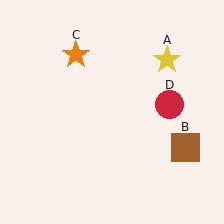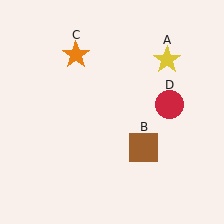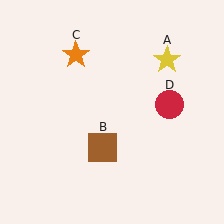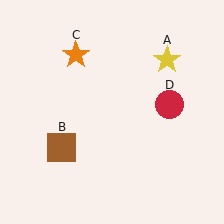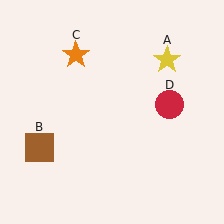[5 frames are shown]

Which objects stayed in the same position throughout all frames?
Yellow star (object A) and orange star (object C) and red circle (object D) remained stationary.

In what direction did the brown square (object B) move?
The brown square (object B) moved left.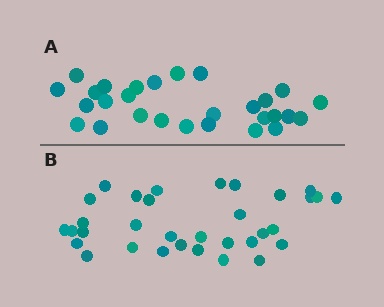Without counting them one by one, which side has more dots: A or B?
Region B (the bottom region) has more dots.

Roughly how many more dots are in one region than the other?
Region B has about 5 more dots than region A.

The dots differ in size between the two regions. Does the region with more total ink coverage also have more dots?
No. Region A has more total ink coverage because its dots are larger, but region B actually contains more individual dots. Total area can be misleading — the number of items is what matters here.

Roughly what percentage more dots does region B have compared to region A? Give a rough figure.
About 20% more.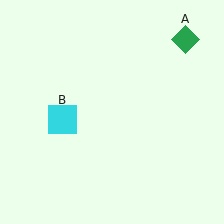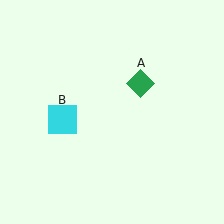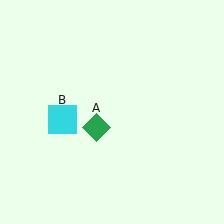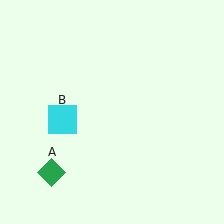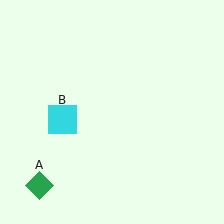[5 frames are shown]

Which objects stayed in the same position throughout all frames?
Cyan square (object B) remained stationary.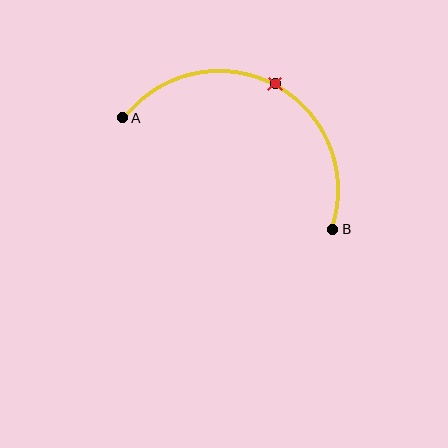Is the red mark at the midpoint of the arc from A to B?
Yes. The red mark lies on the arc at equal arc-length from both A and B — it is the arc midpoint.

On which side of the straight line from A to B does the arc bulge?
The arc bulges above the straight line connecting A and B.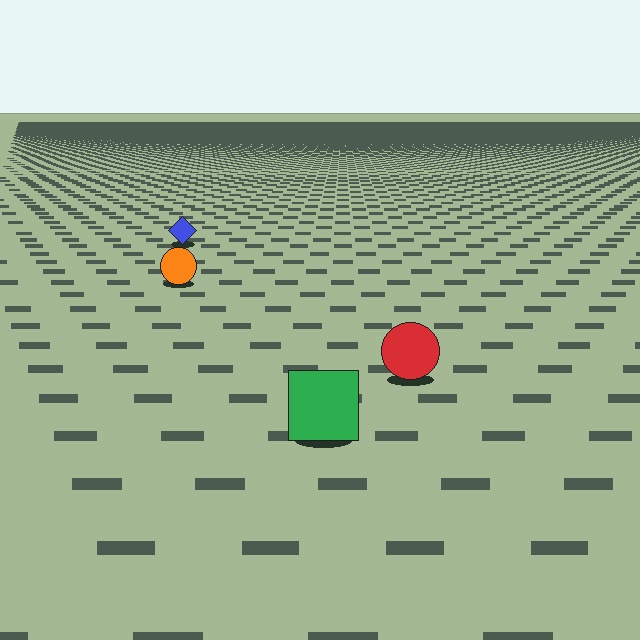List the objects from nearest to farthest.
From nearest to farthest: the green square, the red circle, the orange circle, the blue diamond.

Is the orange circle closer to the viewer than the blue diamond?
Yes. The orange circle is closer — you can tell from the texture gradient: the ground texture is coarser near it.